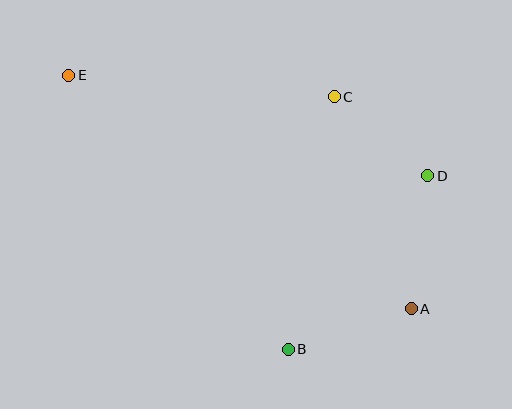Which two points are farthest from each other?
Points A and E are farthest from each other.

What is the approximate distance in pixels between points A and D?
The distance between A and D is approximately 134 pixels.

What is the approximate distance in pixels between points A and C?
The distance between A and C is approximately 225 pixels.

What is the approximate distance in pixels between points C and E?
The distance between C and E is approximately 266 pixels.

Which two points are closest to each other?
Points C and D are closest to each other.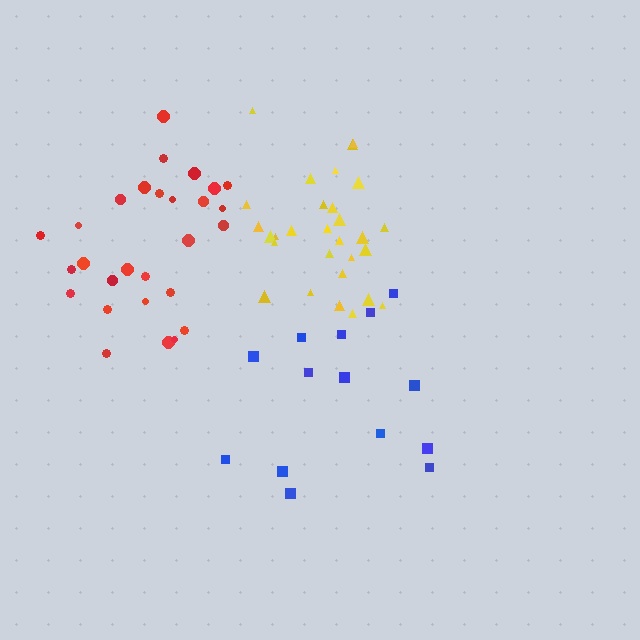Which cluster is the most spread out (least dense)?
Blue.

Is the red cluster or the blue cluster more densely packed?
Red.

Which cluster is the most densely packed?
Yellow.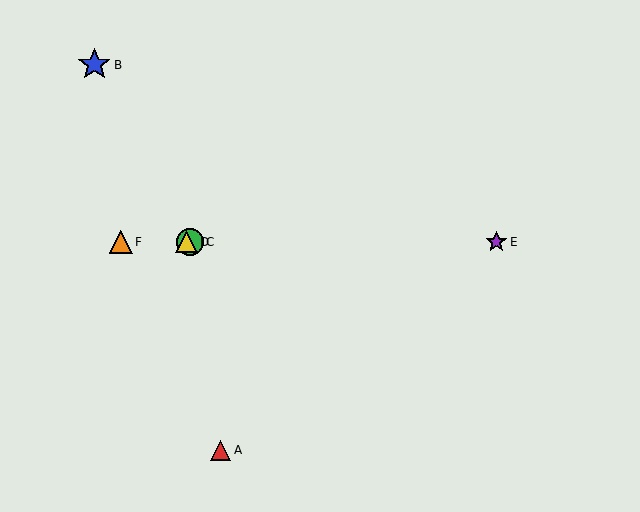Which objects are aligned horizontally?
Objects C, D, E, F are aligned horizontally.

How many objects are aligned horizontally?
4 objects (C, D, E, F) are aligned horizontally.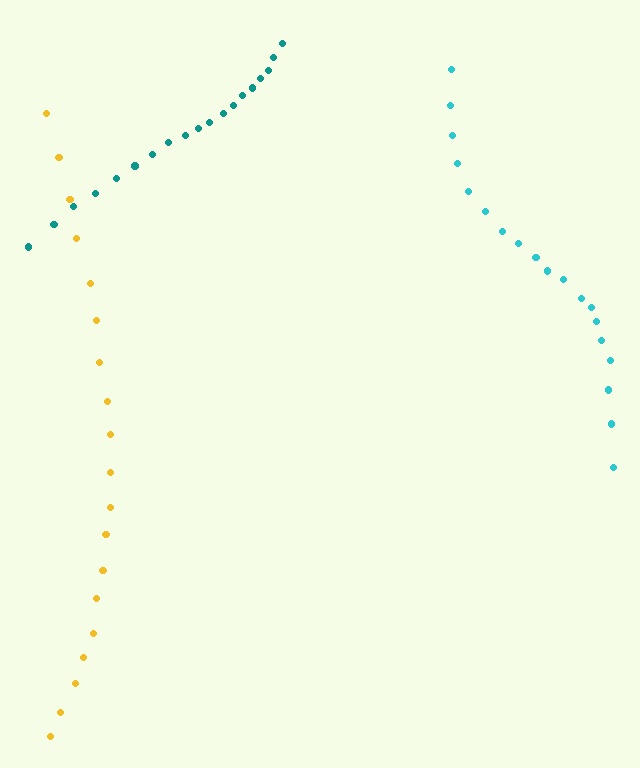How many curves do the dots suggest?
There are 3 distinct paths.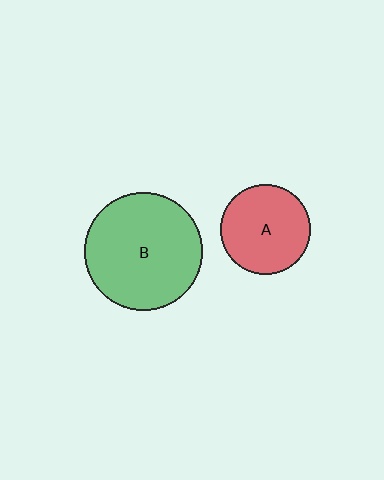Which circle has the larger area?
Circle B (green).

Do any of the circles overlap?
No, none of the circles overlap.